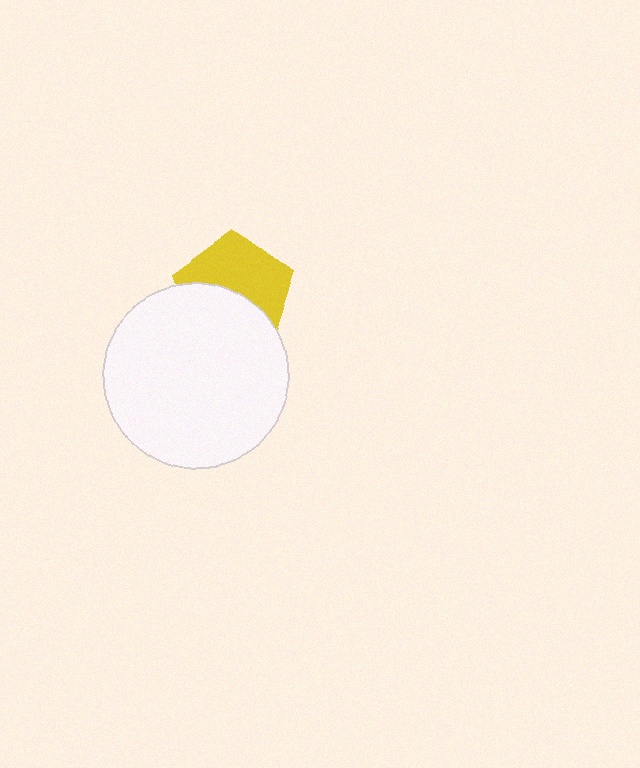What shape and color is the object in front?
The object in front is a white circle.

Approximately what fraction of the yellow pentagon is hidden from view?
Roughly 46% of the yellow pentagon is hidden behind the white circle.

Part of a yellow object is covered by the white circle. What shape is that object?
It is a pentagon.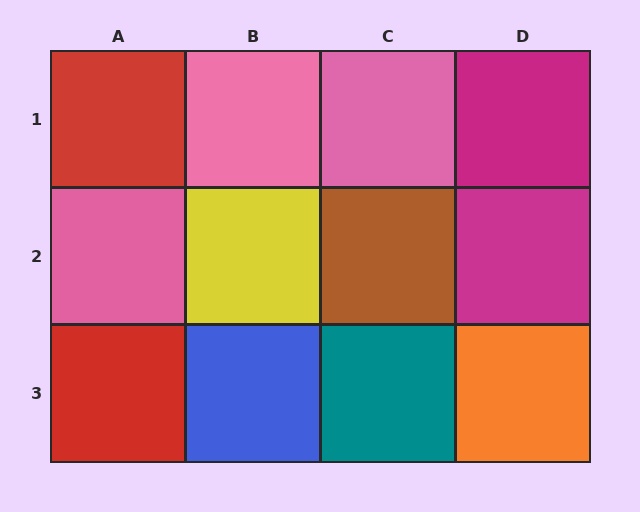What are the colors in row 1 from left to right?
Red, pink, pink, magenta.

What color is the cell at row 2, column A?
Pink.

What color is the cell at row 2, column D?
Magenta.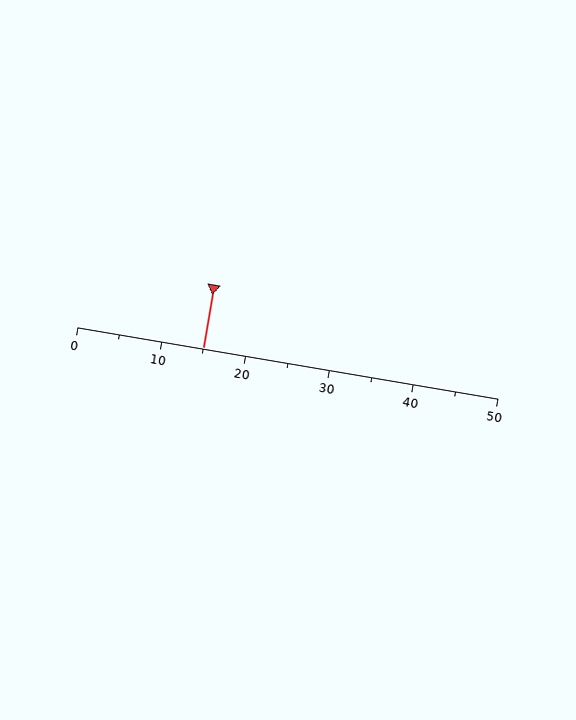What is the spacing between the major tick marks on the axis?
The major ticks are spaced 10 apart.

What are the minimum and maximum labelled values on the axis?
The axis runs from 0 to 50.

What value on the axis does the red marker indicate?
The marker indicates approximately 15.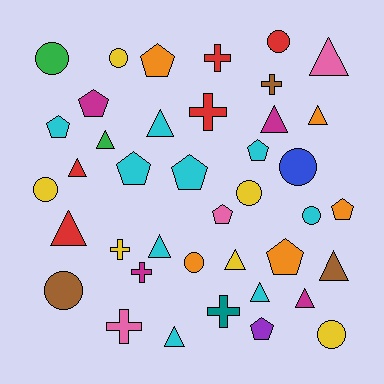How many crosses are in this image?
There are 7 crosses.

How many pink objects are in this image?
There are 3 pink objects.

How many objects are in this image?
There are 40 objects.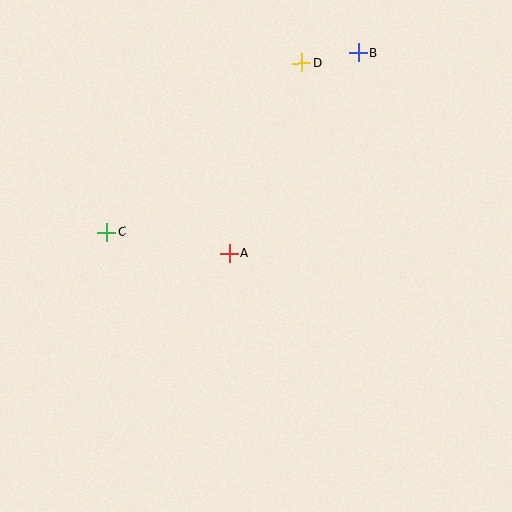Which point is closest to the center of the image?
Point A at (229, 253) is closest to the center.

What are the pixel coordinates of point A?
Point A is at (229, 253).